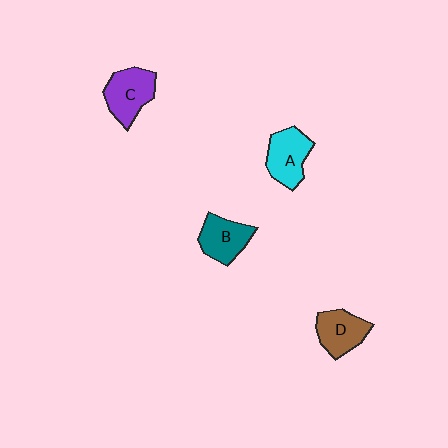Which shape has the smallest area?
Shape B (teal).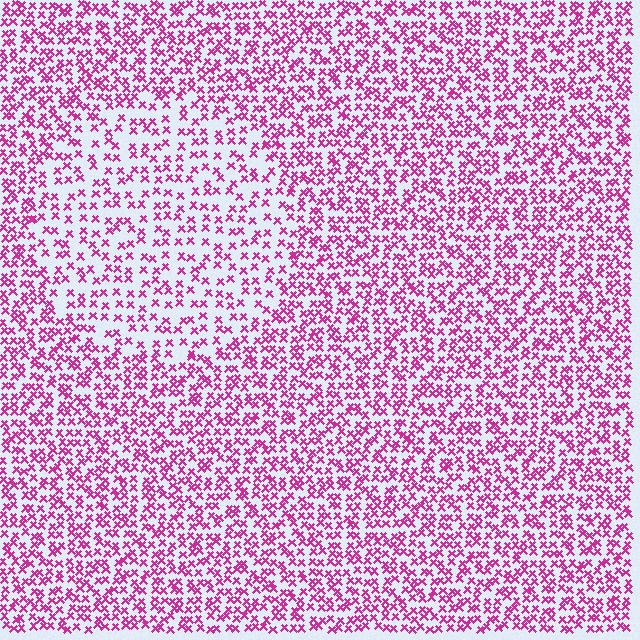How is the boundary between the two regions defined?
The boundary is defined by a change in element density (approximately 1.8x ratio). All elements are the same color, size, and shape.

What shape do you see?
I see a circle.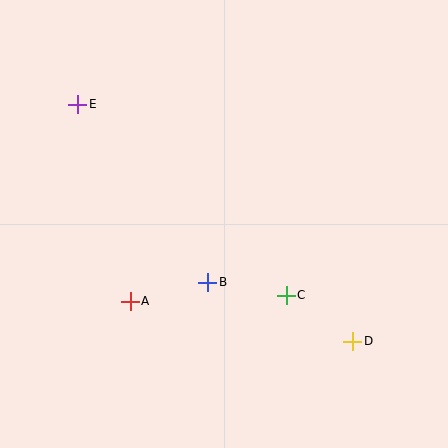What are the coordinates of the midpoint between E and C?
The midpoint between E and C is at (182, 200).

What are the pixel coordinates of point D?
Point D is at (353, 341).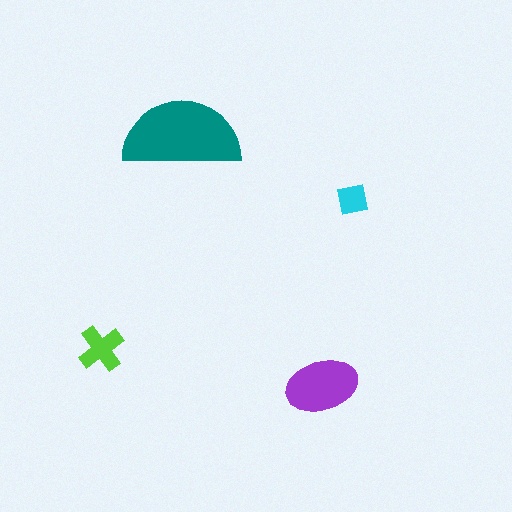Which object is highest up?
The teal semicircle is topmost.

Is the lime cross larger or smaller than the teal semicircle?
Smaller.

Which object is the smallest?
The cyan square.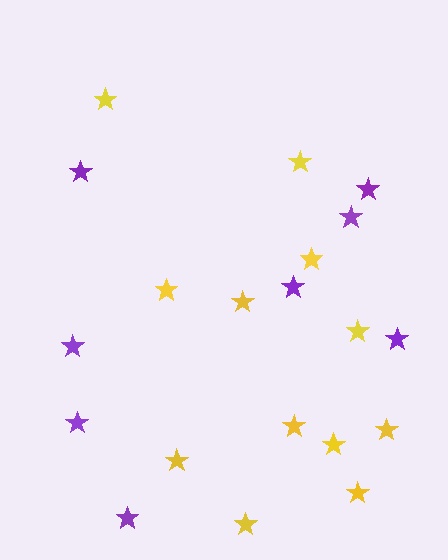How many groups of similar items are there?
There are 2 groups: one group of yellow stars (12) and one group of purple stars (8).